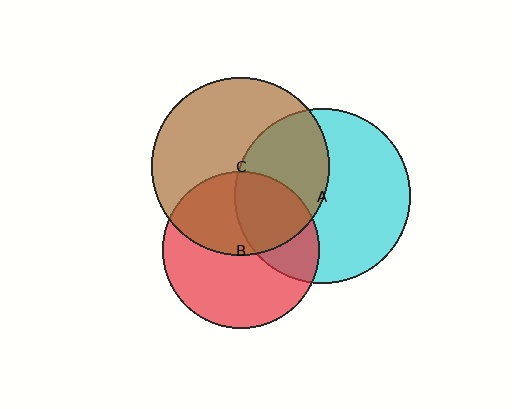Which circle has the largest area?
Circle C (brown).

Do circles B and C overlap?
Yes.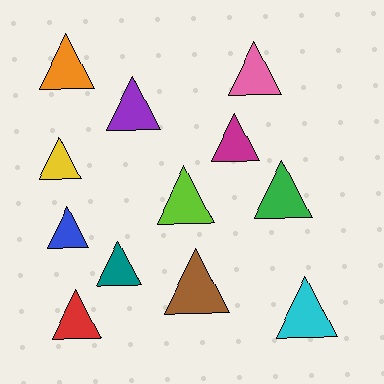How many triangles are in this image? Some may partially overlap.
There are 12 triangles.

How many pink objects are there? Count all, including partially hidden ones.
There is 1 pink object.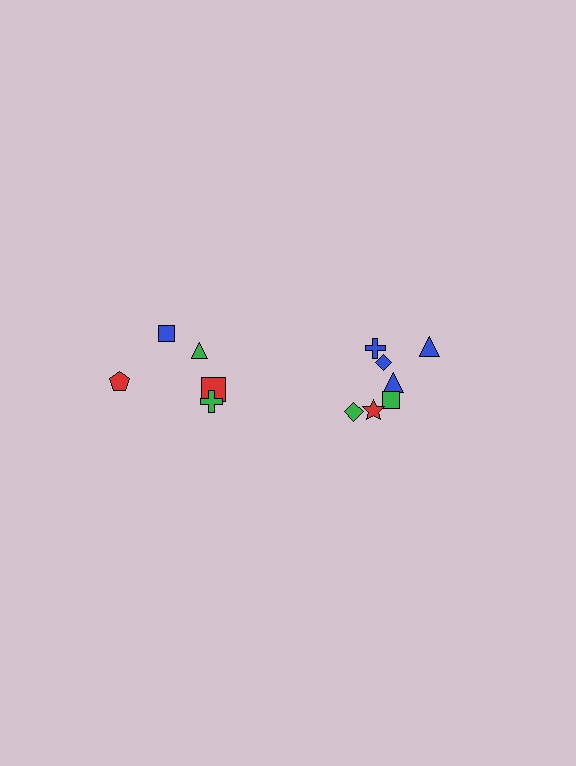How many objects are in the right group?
There are 7 objects.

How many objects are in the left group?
There are 5 objects.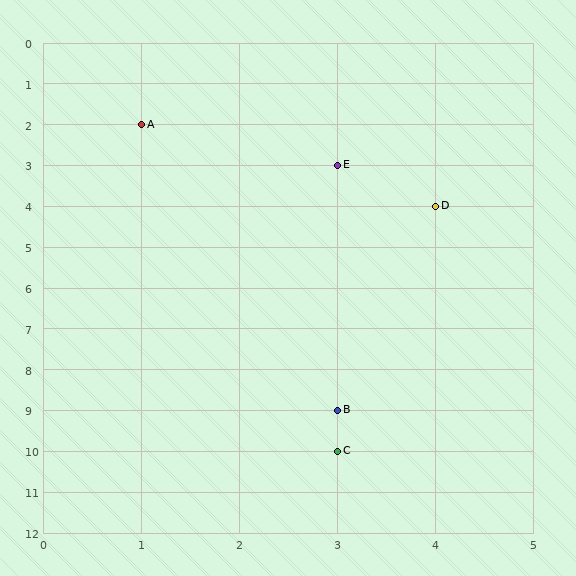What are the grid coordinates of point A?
Point A is at grid coordinates (1, 2).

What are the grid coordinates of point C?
Point C is at grid coordinates (3, 10).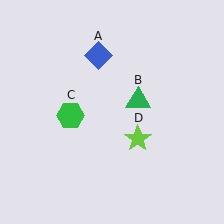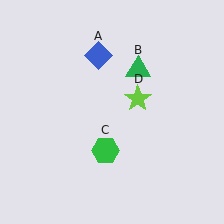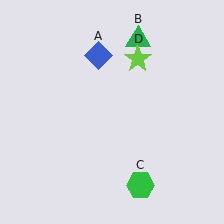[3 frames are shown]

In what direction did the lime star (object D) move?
The lime star (object D) moved up.